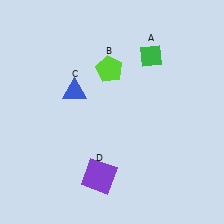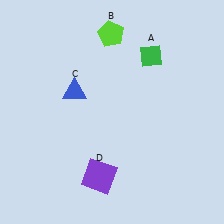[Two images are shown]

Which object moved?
The lime pentagon (B) moved up.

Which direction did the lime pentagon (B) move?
The lime pentagon (B) moved up.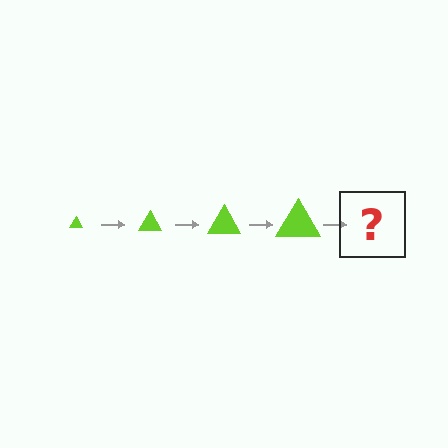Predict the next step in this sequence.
The next step is a lime triangle, larger than the previous one.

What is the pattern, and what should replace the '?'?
The pattern is that the triangle gets progressively larger each step. The '?' should be a lime triangle, larger than the previous one.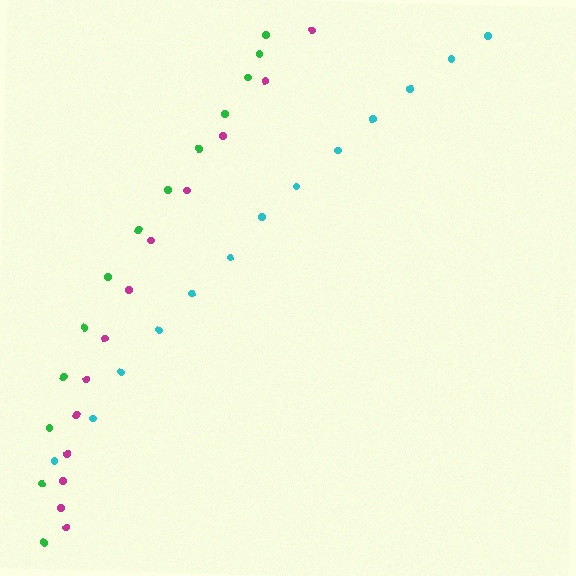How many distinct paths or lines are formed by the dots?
There are 3 distinct paths.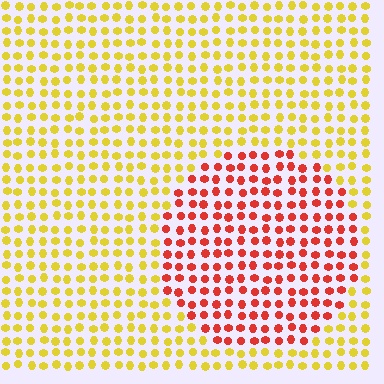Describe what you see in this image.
The image is filled with small yellow elements in a uniform arrangement. A circle-shaped region is visible where the elements are tinted to a slightly different hue, forming a subtle color boundary.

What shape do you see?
I see a circle.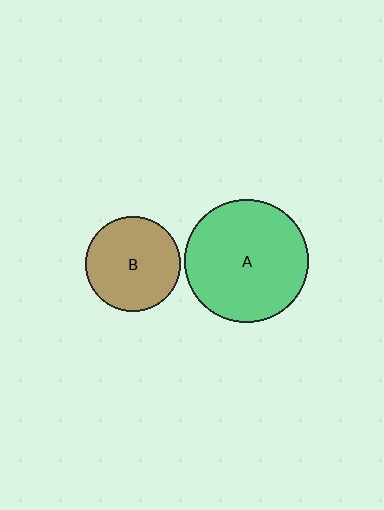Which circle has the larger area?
Circle A (green).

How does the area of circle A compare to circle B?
Approximately 1.7 times.